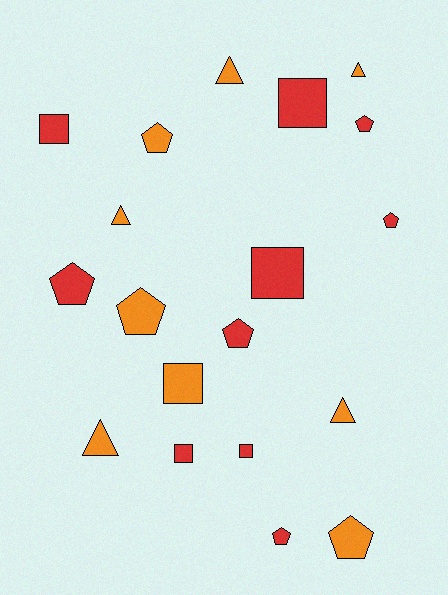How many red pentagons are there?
There are 5 red pentagons.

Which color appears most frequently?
Red, with 10 objects.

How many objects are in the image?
There are 19 objects.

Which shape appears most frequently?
Pentagon, with 8 objects.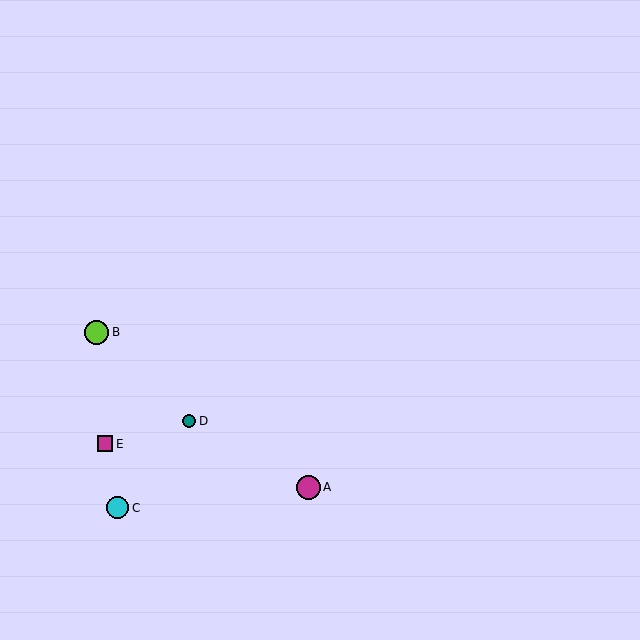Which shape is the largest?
The lime circle (labeled B) is the largest.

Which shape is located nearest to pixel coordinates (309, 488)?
The magenta circle (labeled A) at (308, 487) is nearest to that location.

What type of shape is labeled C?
Shape C is a cyan circle.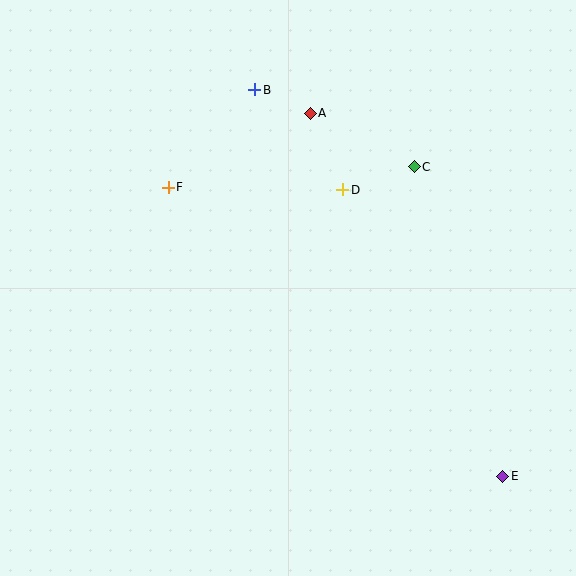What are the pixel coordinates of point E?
Point E is at (503, 476).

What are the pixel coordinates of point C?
Point C is at (414, 167).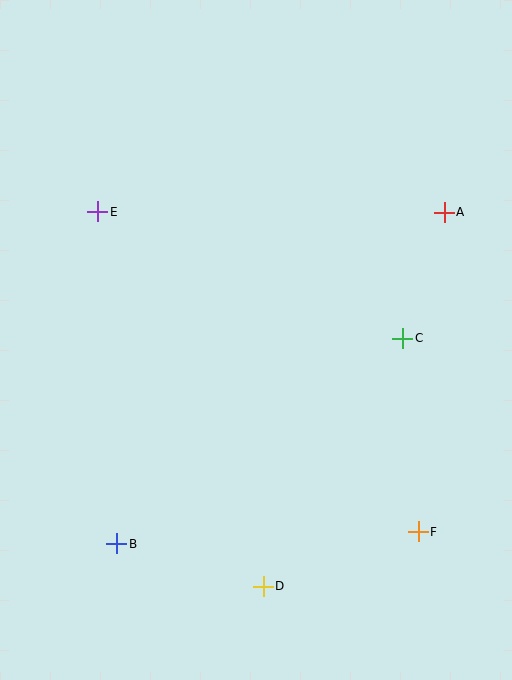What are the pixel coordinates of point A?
Point A is at (444, 212).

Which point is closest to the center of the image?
Point C at (403, 338) is closest to the center.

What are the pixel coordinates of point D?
Point D is at (263, 586).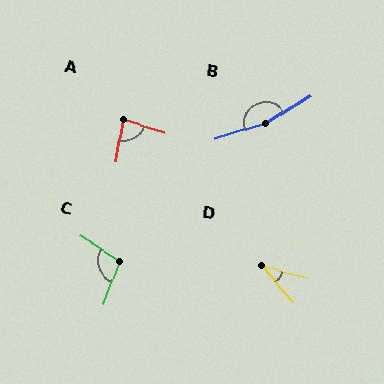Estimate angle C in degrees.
Approximately 101 degrees.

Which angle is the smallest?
D, at approximately 33 degrees.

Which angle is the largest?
B, at approximately 164 degrees.